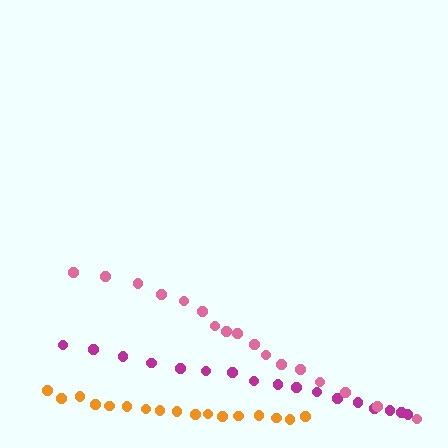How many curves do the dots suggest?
There are 3 distinct paths.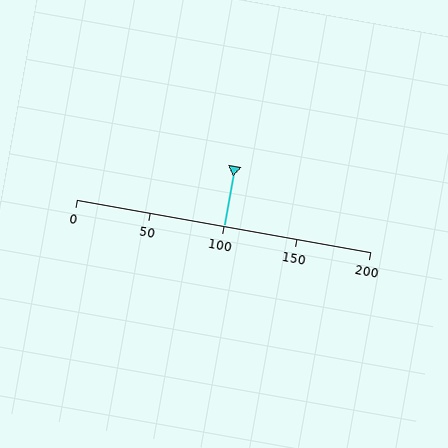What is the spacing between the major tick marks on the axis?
The major ticks are spaced 50 apart.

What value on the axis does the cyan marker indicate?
The marker indicates approximately 100.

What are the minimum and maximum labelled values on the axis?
The axis runs from 0 to 200.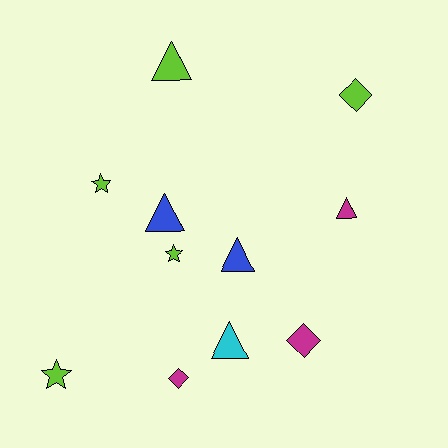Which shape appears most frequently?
Triangle, with 5 objects.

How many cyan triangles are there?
There is 1 cyan triangle.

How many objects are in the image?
There are 11 objects.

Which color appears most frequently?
Lime, with 5 objects.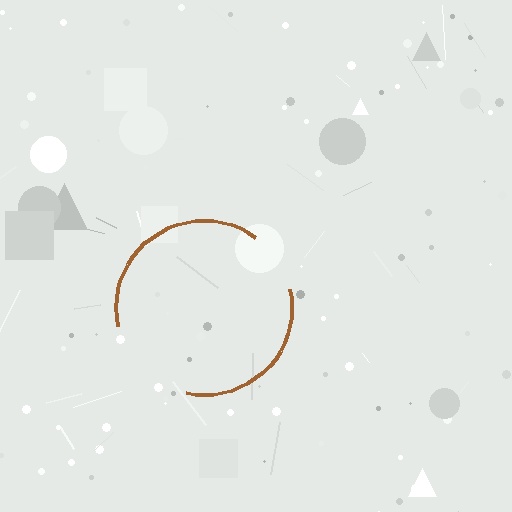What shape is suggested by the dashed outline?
The dashed outline suggests a circle.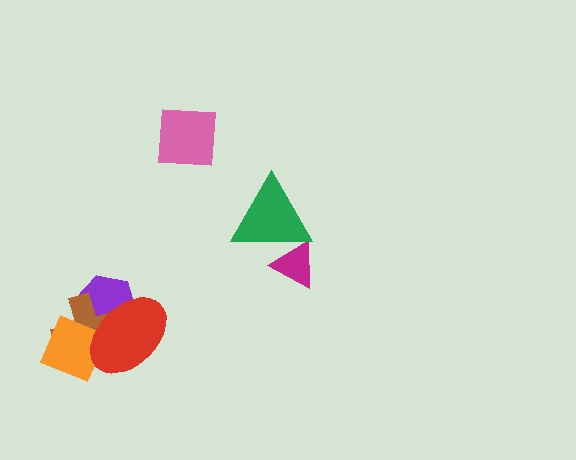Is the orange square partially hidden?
Yes, it is partially covered by another shape.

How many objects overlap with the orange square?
2 objects overlap with the orange square.